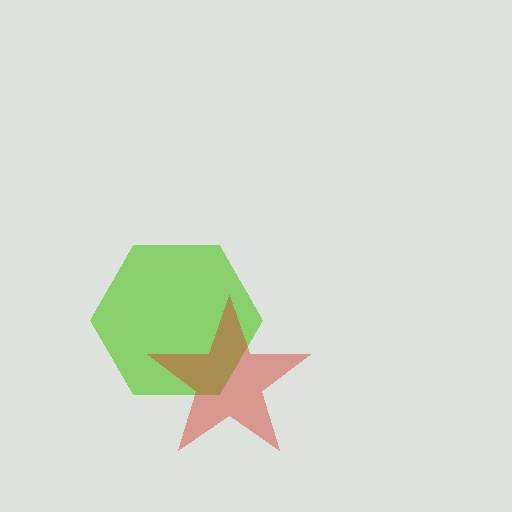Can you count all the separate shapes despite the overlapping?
Yes, there are 2 separate shapes.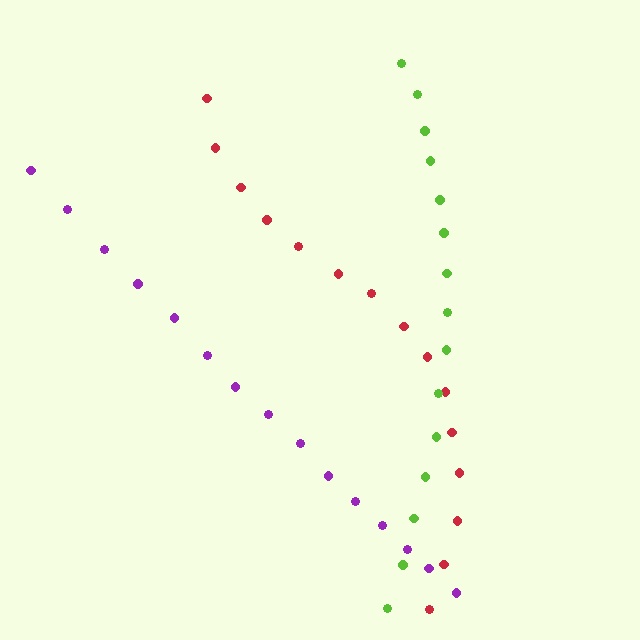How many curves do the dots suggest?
There are 3 distinct paths.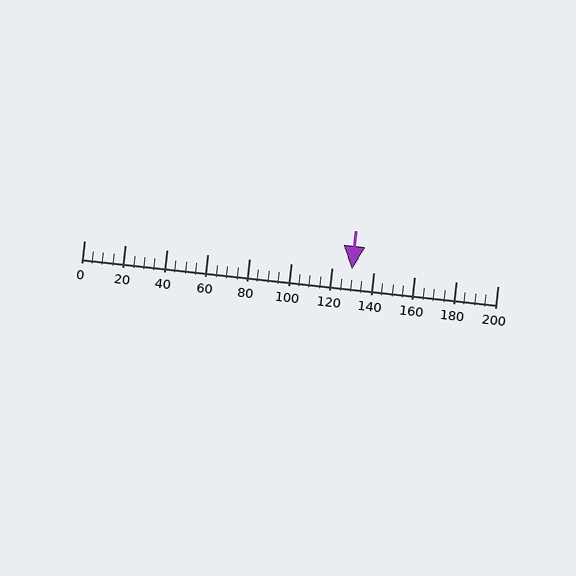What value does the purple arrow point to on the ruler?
The purple arrow points to approximately 130.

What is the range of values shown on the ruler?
The ruler shows values from 0 to 200.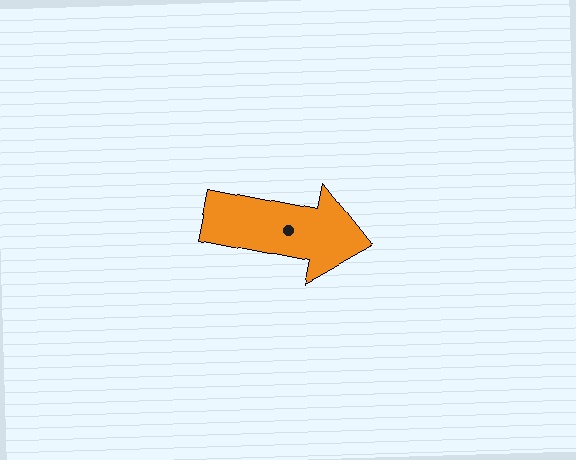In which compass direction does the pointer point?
East.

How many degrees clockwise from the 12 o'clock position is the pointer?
Approximately 101 degrees.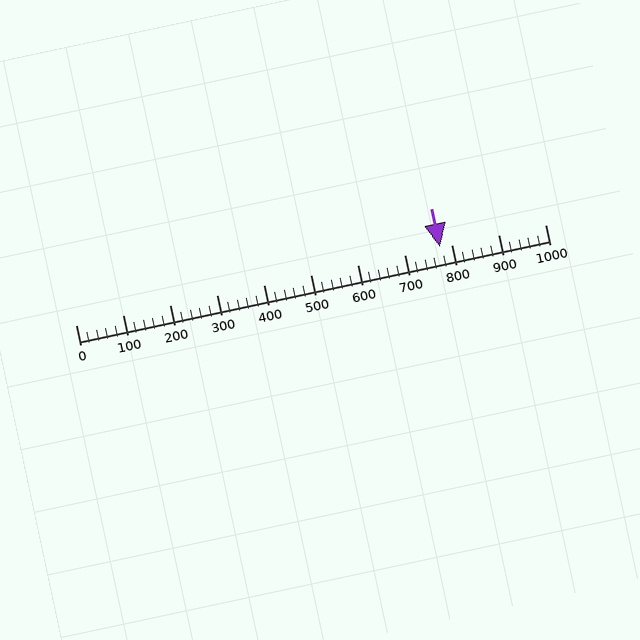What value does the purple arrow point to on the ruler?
The purple arrow points to approximately 776.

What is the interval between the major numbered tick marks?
The major tick marks are spaced 100 units apart.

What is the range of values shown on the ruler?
The ruler shows values from 0 to 1000.